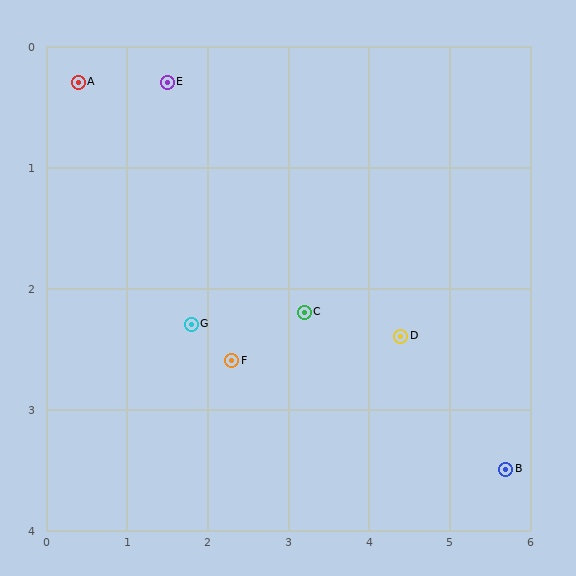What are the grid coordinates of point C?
Point C is at approximately (3.2, 2.2).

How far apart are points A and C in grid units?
Points A and C are about 3.4 grid units apart.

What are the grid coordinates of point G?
Point G is at approximately (1.8, 2.3).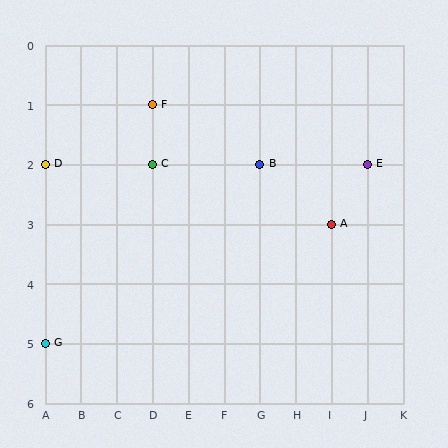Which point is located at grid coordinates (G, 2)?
Point B is at (G, 2).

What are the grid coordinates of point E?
Point E is at grid coordinates (J, 2).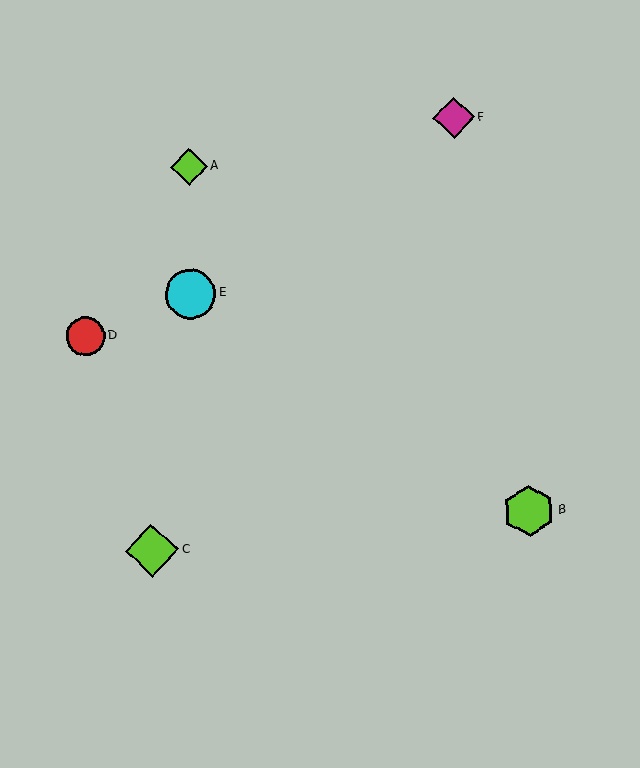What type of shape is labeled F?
Shape F is a magenta diamond.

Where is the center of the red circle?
The center of the red circle is at (85, 336).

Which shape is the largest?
The lime diamond (labeled C) is the largest.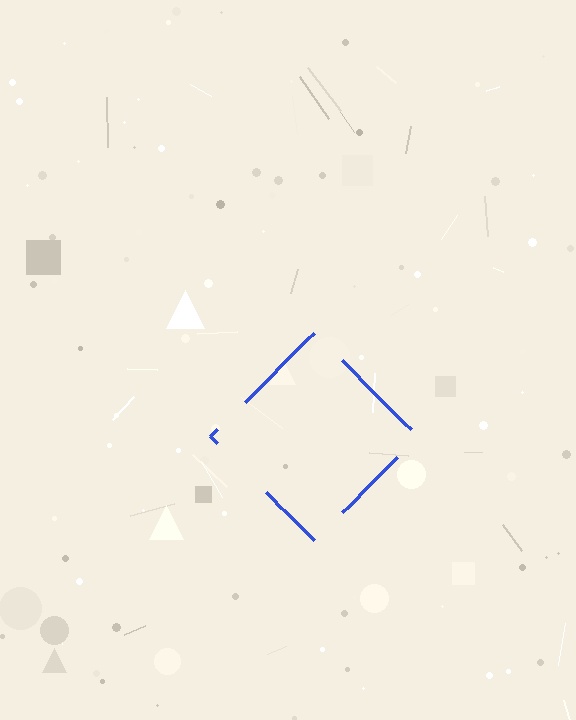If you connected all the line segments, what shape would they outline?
They would outline a diamond.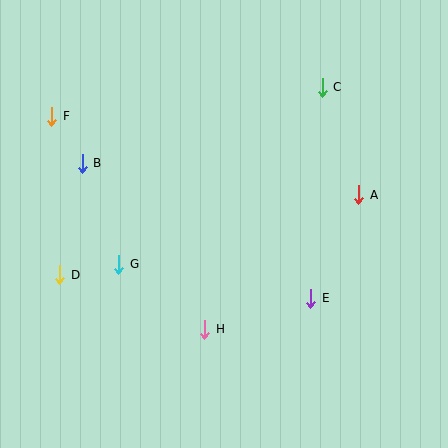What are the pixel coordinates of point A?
Point A is at (359, 195).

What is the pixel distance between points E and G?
The distance between E and G is 195 pixels.